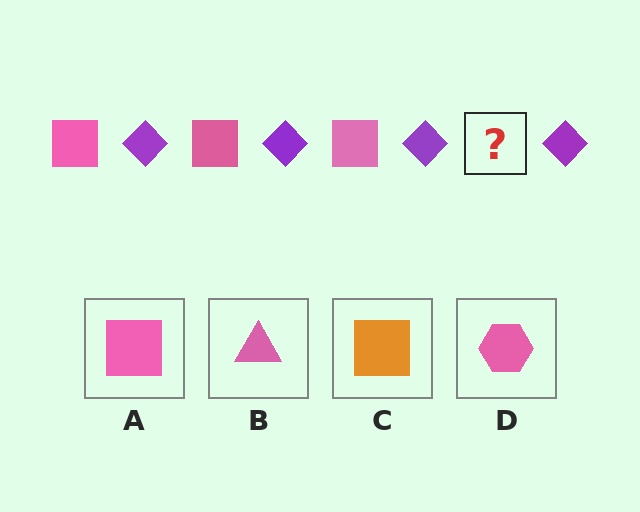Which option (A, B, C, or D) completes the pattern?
A.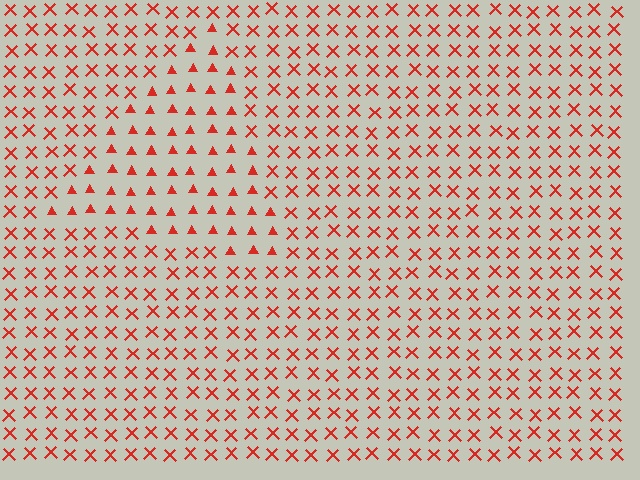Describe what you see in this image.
The image is filled with small red elements arranged in a uniform grid. A triangle-shaped region contains triangles, while the surrounding area contains X marks. The boundary is defined purely by the change in element shape.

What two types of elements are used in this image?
The image uses triangles inside the triangle region and X marks outside it.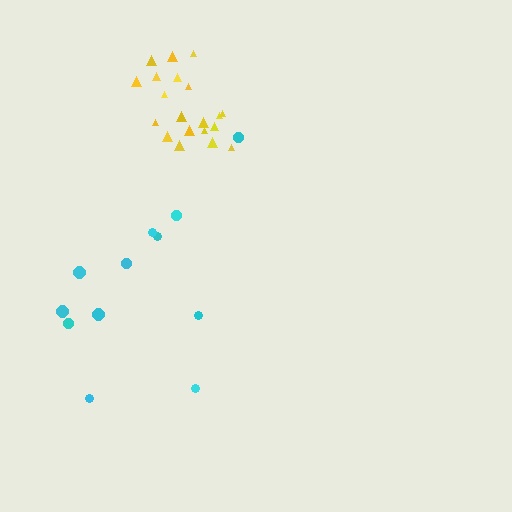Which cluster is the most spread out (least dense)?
Cyan.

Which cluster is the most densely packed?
Yellow.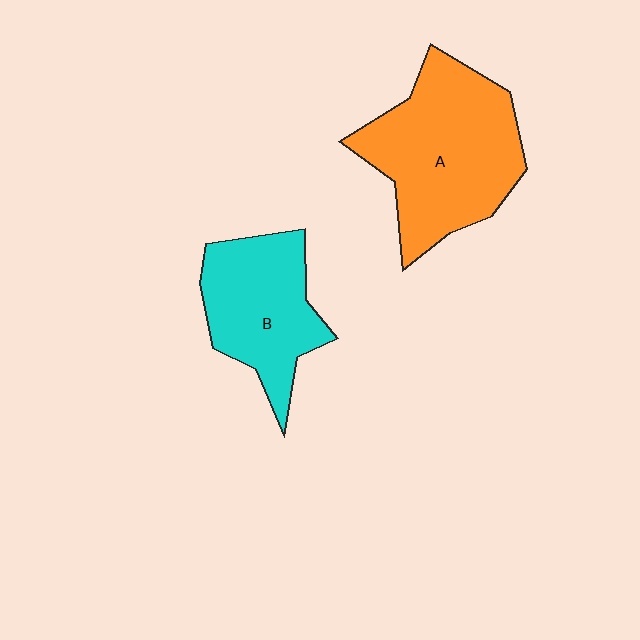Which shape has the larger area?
Shape A (orange).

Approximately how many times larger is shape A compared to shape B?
Approximately 1.4 times.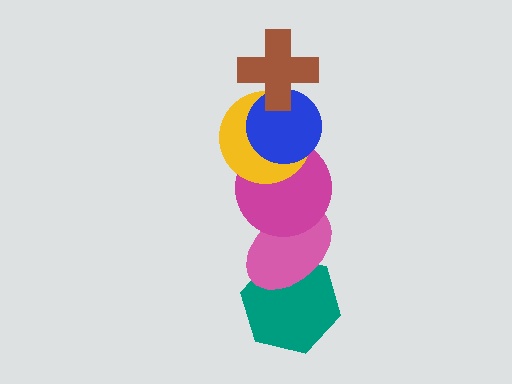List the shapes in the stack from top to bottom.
From top to bottom: the brown cross, the blue circle, the yellow circle, the magenta circle, the pink ellipse, the teal hexagon.